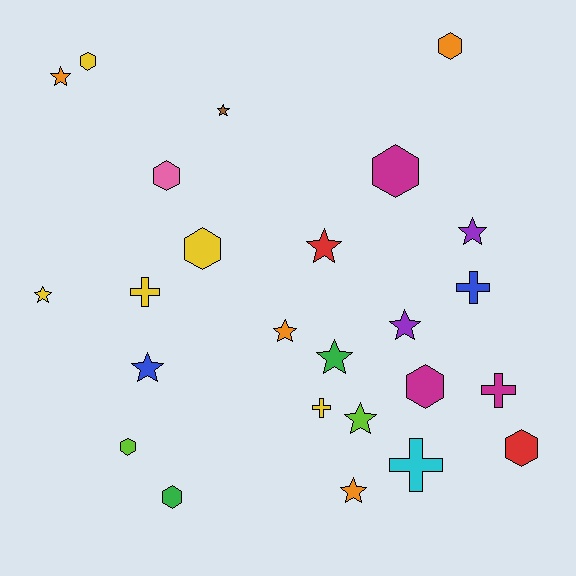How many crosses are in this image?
There are 5 crosses.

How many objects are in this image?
There are 25 objects.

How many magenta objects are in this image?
There are 3 magenta objects.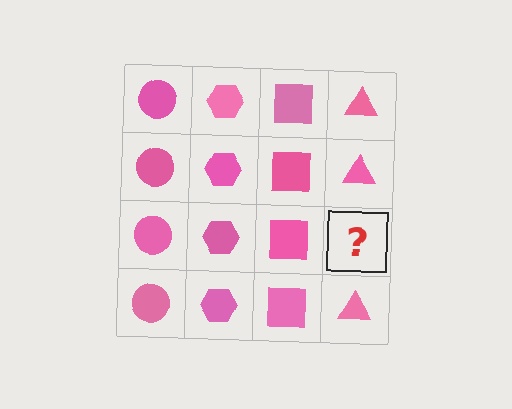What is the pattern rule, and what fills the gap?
The rule is that each column has a consistent shape. The gap should be filled with a pink triangle.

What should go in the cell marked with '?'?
The missing cell should contain a pink triangle.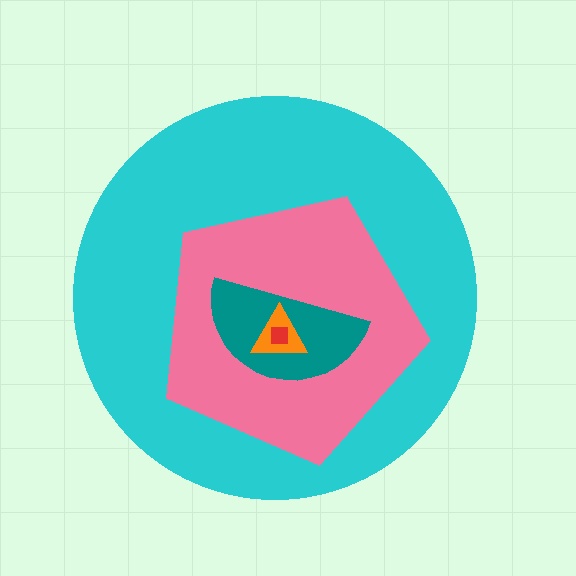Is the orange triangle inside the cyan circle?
Yes.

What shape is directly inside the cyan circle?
The pink pentagon.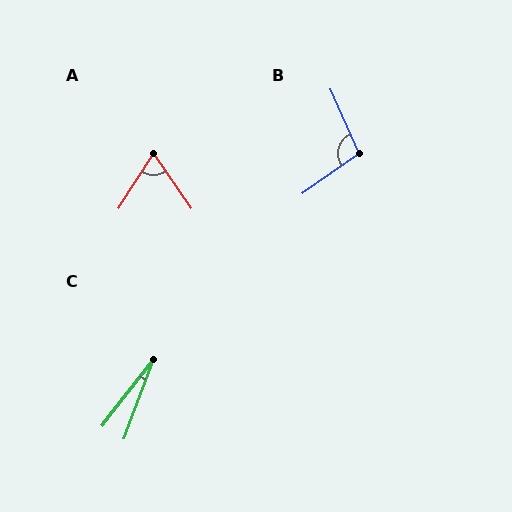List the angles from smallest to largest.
C (17°), A (67°), B (101°).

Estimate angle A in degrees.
Approximately 67 degrees.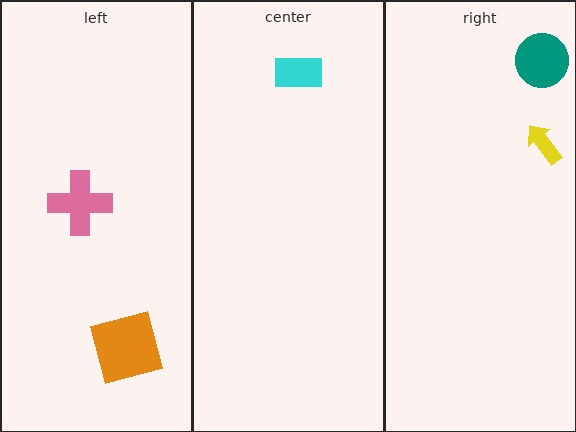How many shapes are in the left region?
2.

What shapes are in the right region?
The yellow arrow, the teal circle.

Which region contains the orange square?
The left region.